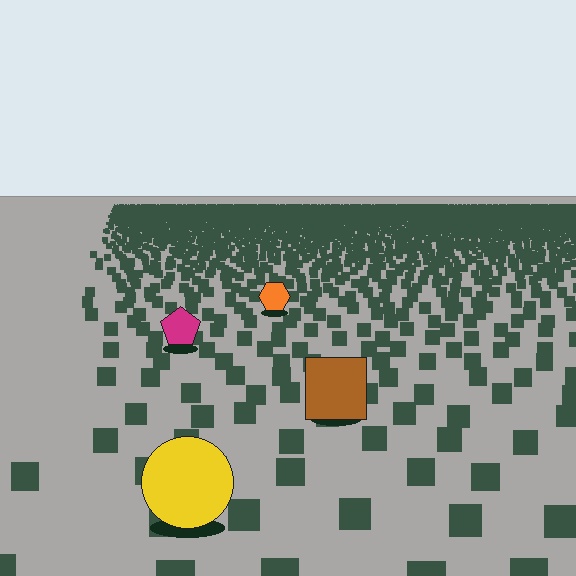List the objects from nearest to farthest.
From nearest to farthest: the yellow circle, the brown square, the magenta pentagon, the orange hexagon.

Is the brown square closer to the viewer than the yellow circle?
No. The yellow circle is closer — you can tell from the texture gradient: the ground texture is coarser near it.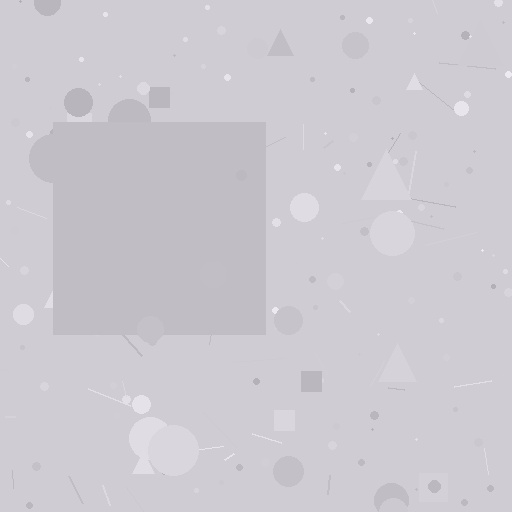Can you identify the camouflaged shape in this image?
The camouflaged shape is a square.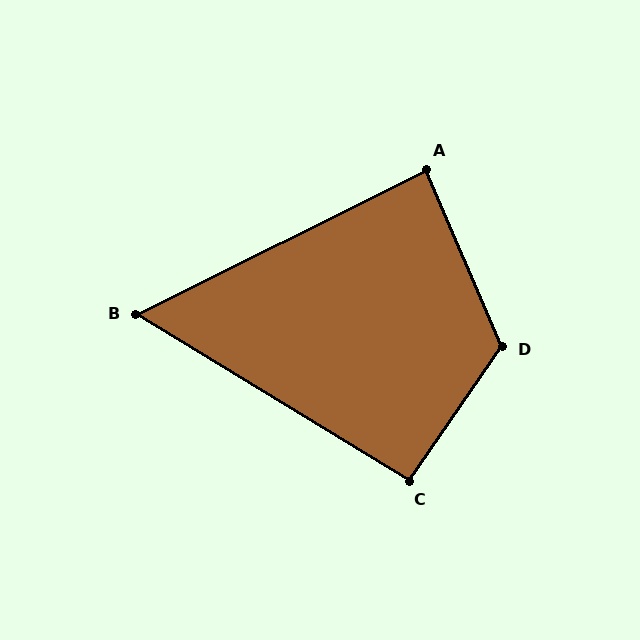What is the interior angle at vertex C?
Approximately 93 degrees (approximately right).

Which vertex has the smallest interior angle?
B, at approximately 58 degrees.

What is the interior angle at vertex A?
Approximately 87 degrees (approximately right).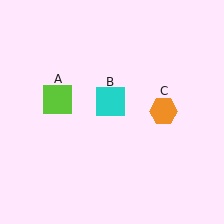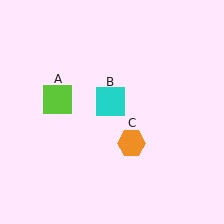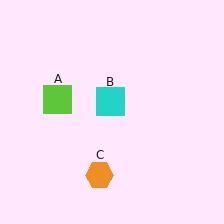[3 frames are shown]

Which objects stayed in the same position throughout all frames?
Lime square (object A) and cyan square (object B) remained stationary.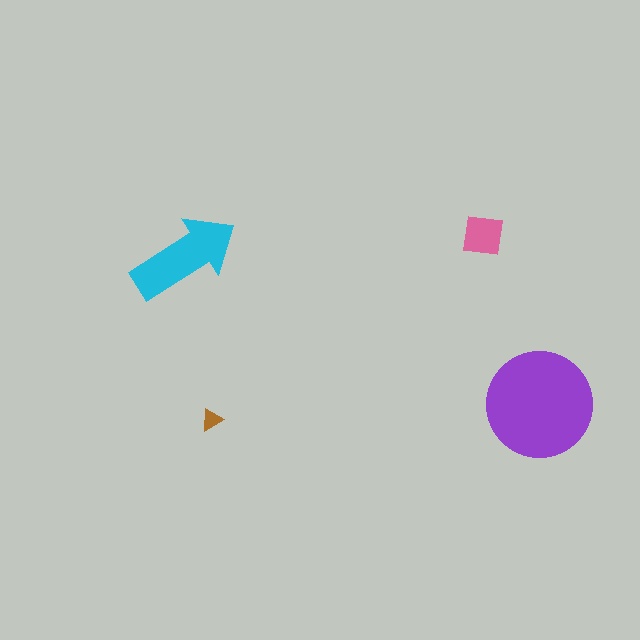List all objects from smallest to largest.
The brown triangle, the pink square, the cyan arrow, the purple circle.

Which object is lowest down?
The brown triangle is bottommost.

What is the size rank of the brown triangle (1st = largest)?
4th.